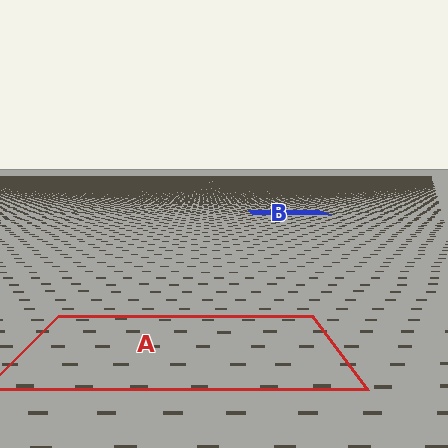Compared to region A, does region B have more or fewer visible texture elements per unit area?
Region B has more texture elements per unit area — they are packed more densely because it is farther away.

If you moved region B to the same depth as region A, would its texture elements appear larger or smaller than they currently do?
They would appear larger. At a closer depth, the same texture elements are projected at a bigger on-screen size.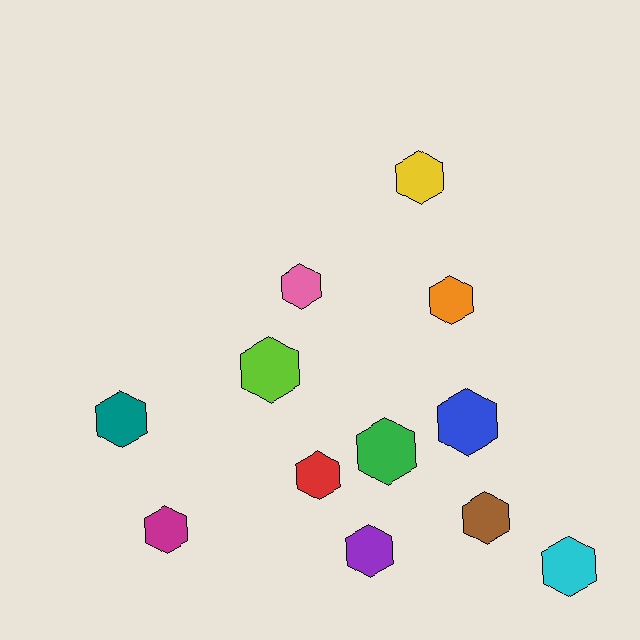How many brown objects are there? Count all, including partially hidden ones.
There is 1 brown object.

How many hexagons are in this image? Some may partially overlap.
There are 12 hexagons.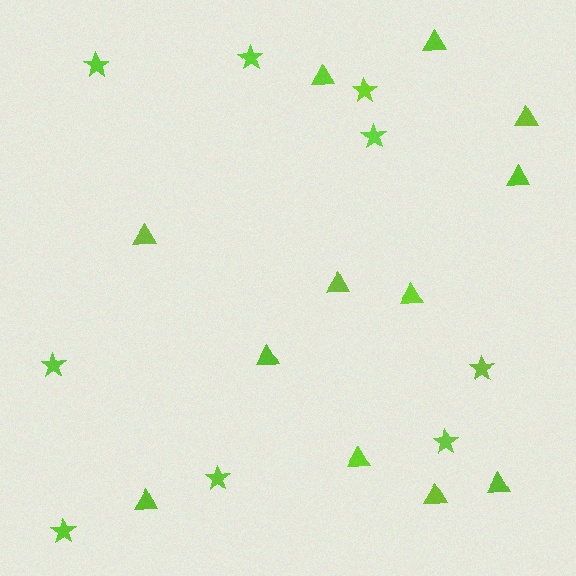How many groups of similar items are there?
There are 2 groups: one group of triangles (12) and one group of stars (9).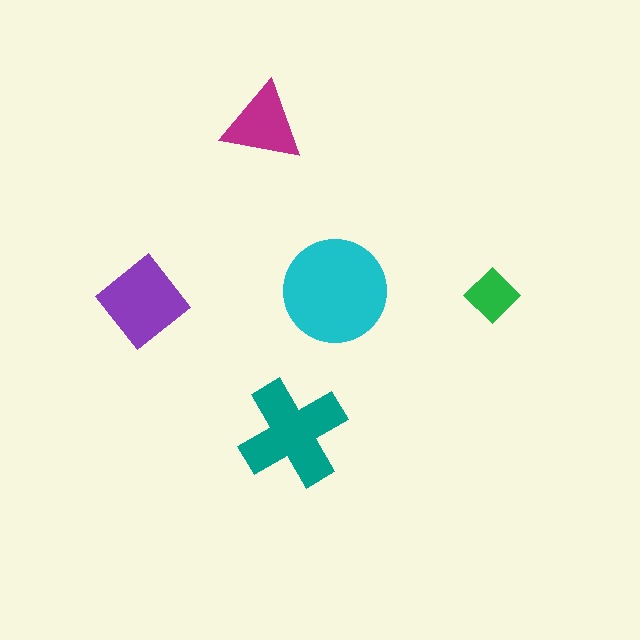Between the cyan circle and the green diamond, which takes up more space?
The cyan circle.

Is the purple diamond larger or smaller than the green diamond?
Larger.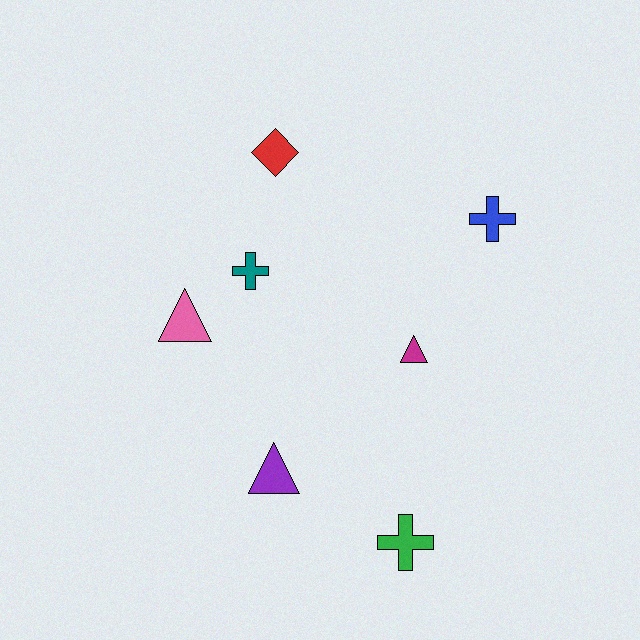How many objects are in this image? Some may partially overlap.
There are 7 objects.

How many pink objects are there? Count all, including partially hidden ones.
There is 1 pink object.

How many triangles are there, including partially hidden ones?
There are 3 triangles.